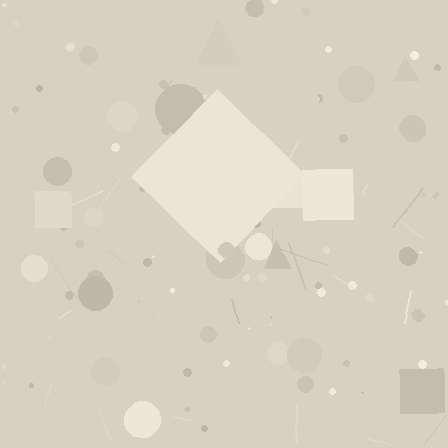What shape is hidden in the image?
A diamond is hidden in the image.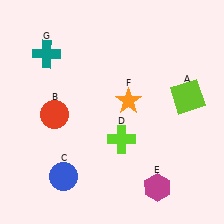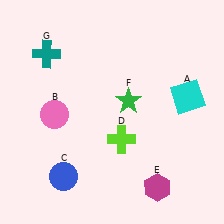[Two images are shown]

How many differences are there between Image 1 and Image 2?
There are 3 differences between the two images.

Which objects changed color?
A changed from lime to cyan. B changed from red to pink. F changed from orange to green.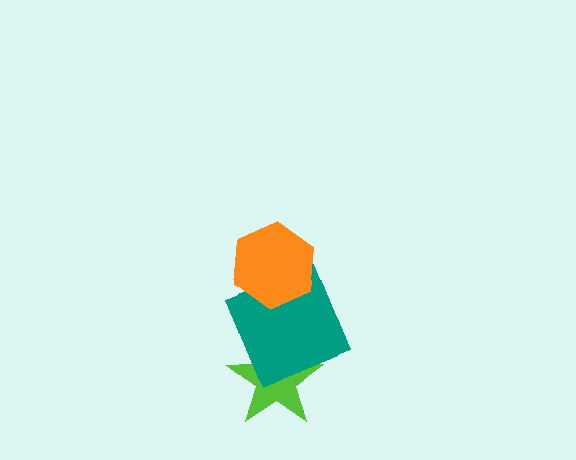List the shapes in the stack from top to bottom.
From top to bottom: the orange hexagon, the teal square, the lime star.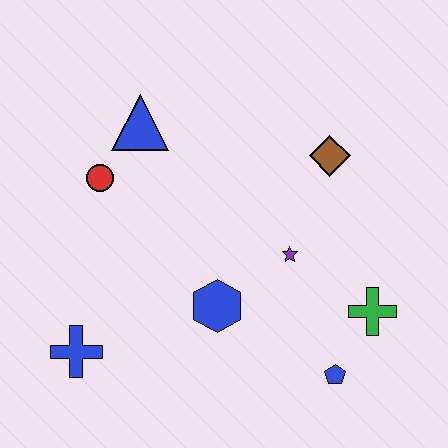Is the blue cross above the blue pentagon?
Yes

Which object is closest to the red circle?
The blue triangle is closest to the red circle.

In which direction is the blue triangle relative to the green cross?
The blue triangle is to the left of the green cross.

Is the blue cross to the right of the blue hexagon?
No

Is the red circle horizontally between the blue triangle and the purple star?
No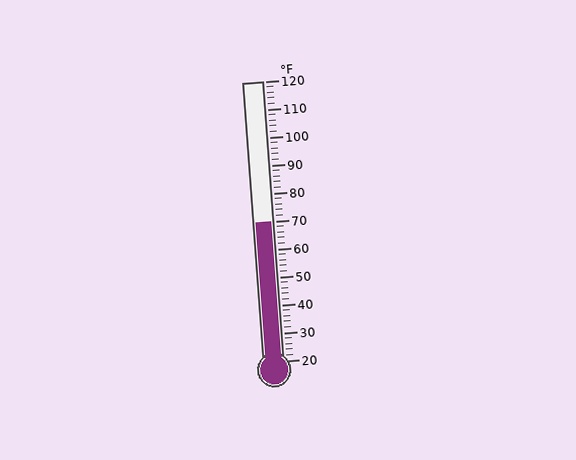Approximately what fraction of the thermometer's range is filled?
The thermometer is filled to approximately 50% of its range.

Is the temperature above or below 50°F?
The temperature is above 50°F.